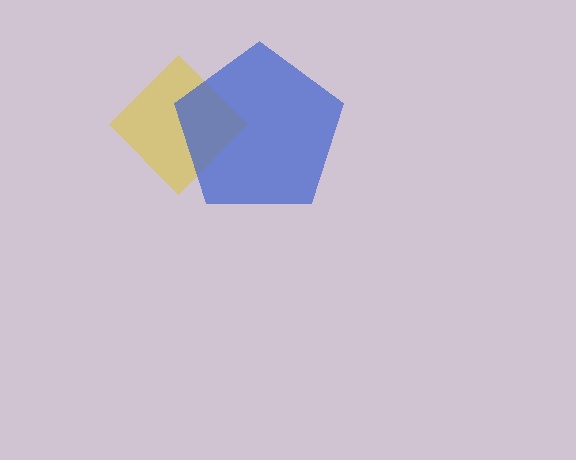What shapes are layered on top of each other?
The layered shapes are: a yellow diamond, a blue pentagon.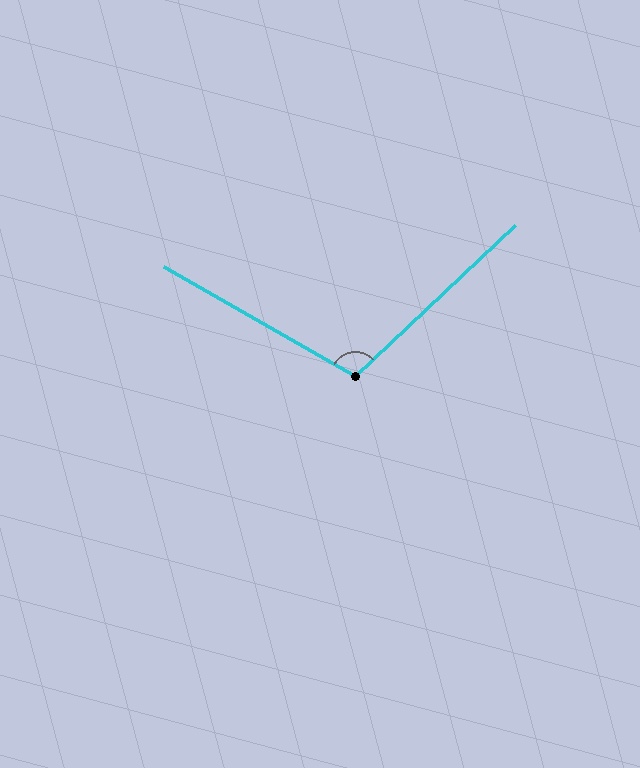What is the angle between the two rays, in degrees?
Approximately 107 degrees.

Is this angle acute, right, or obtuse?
It is obtuse.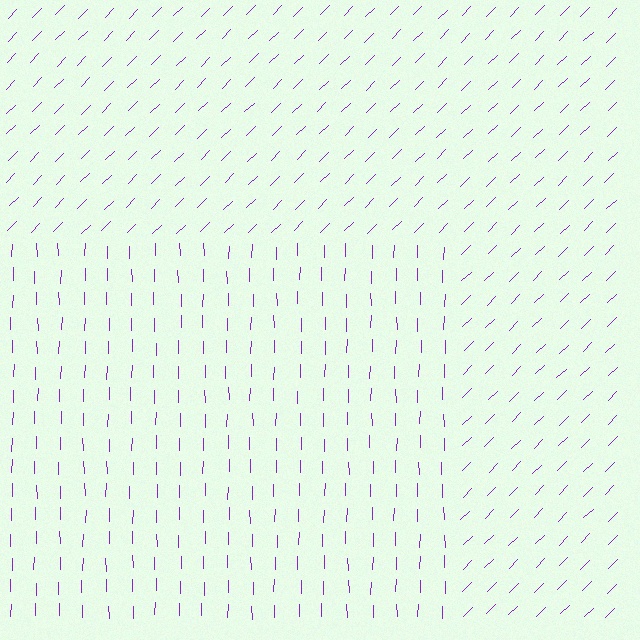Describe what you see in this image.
The image is filled with small purple line segments. A rectangle region in the image has lines oriented differently from the surrounding lines, creating a visible texture boundary.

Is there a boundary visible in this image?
Yes, there is a texture boundary formed by a change in line orientation.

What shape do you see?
I see a rectangle.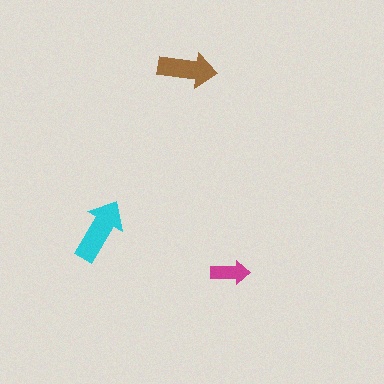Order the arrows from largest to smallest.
the cyan one, the brown one, the magenta one.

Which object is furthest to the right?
The magenta arrow is rightmost.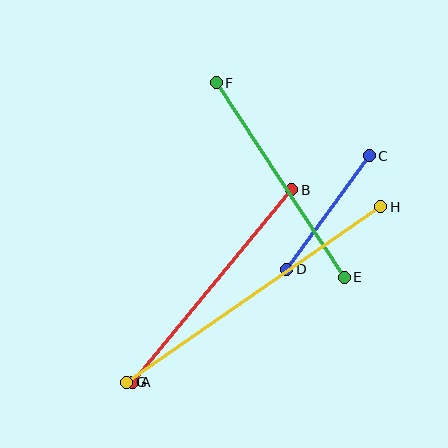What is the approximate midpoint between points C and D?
The midpoint is at approximately (328, 212) pixels.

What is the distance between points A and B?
The distance is approximately 250 pixels.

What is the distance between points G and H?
The distance is approximately 309 pixels.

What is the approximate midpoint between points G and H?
The midpoint is at approximately (254, 294) pixels.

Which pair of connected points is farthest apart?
Points G and H are farthest apart.